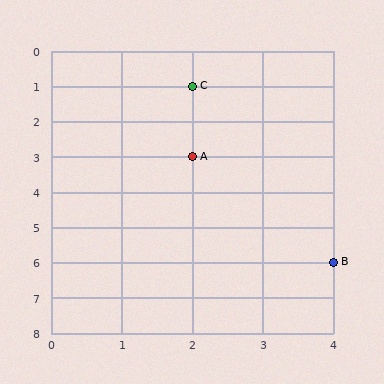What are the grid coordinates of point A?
Point A is at grid coordinates (2, 3).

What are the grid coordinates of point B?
Point B is at grid coordinates (4, 6).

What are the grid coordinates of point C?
Point C is at grid coordinates (2, 1).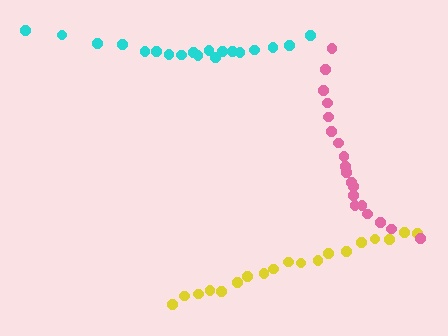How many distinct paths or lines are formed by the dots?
There are 3 distinct paths.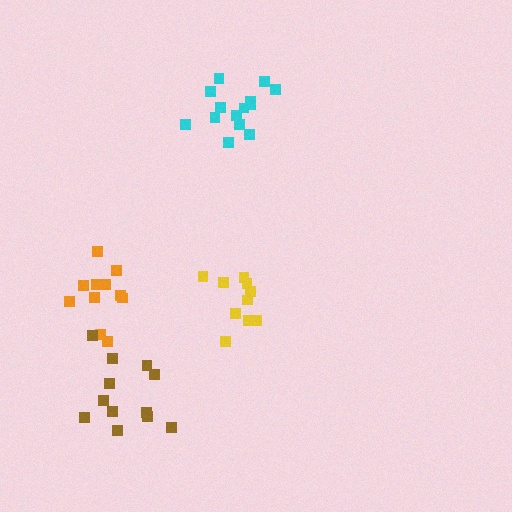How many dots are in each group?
Group 1: 11 dots, Group 2: 14 dots, Group 3: 12 dots, Group 4: 10 dots (47 total).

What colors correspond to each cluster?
The clusters are colored: orange, cyan, brown, yellow.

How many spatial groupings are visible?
There are 4 spatial groupings.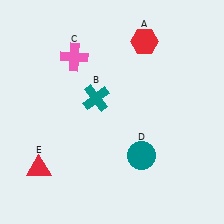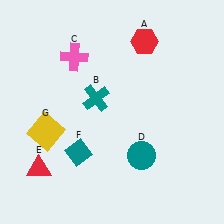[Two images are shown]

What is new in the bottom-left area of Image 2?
A yellow square (G) was added in the bottom-left area of Image 2.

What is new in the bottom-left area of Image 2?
A teal diamond (F) was added in the bottom-left area of Image 2.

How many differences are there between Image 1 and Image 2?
There are 2 differences between the two images.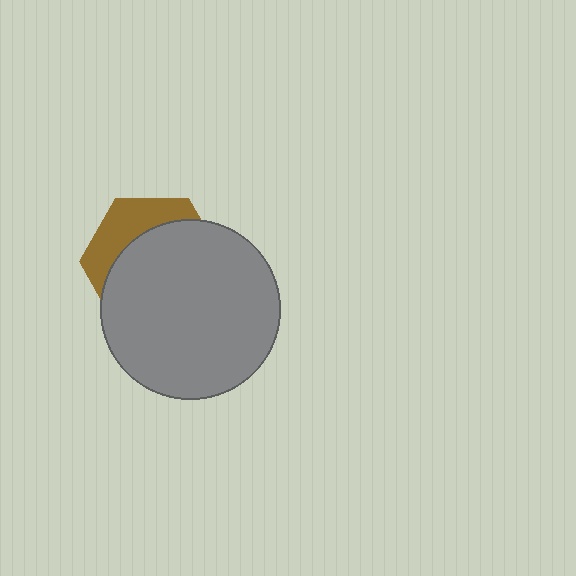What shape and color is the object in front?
The object in front is a gray circle.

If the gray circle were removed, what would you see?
You would see the complete brown hexagon.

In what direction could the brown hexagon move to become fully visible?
The brown hexagon could move up. That would shift it out from behind the gray circle entirely.